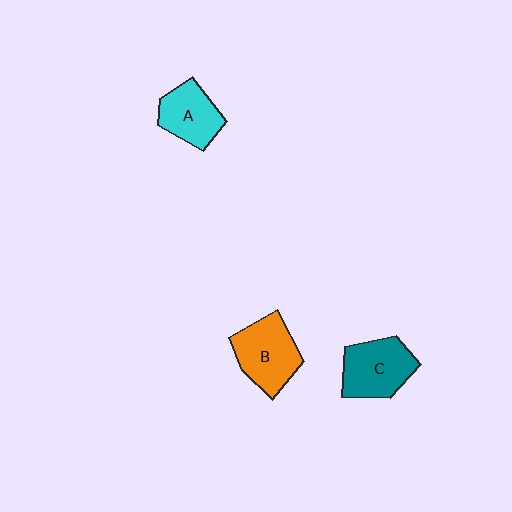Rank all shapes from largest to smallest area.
From largest to smallest: B (orange), C (teal), A (cyan).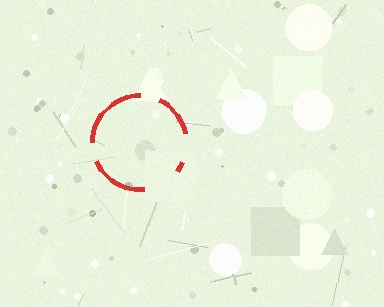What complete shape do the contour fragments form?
The contour fragments form a circle.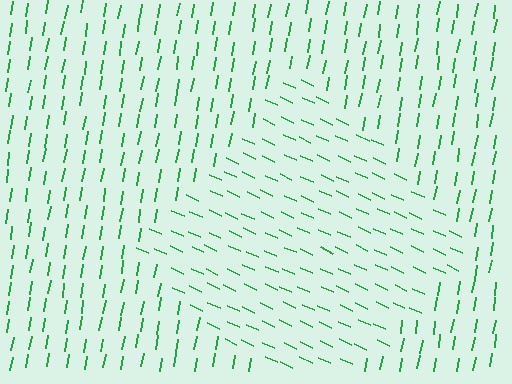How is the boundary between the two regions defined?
The boundary is defined purely by a change in line orientation (approximately 75 degrees difference). All lines are the same color and thickness.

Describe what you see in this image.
The image is filled with small green line segments. A diamond region in the image has lines oriented differently from the surrounding lines, creating a visible texture boundary.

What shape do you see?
I see a diamond.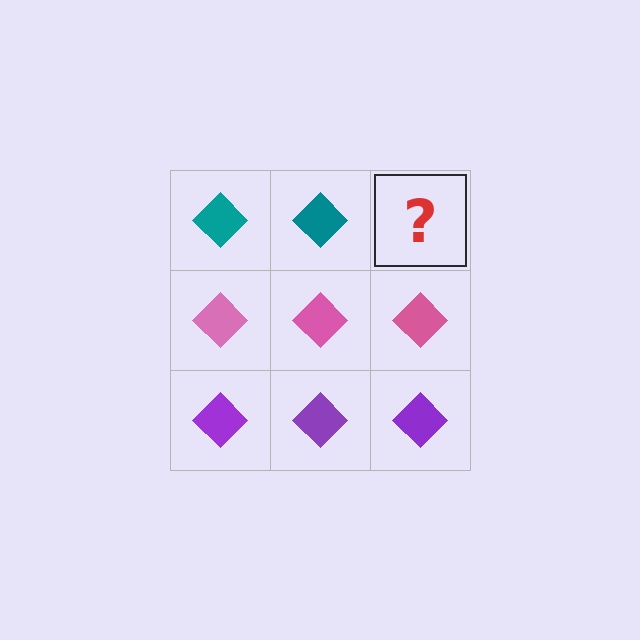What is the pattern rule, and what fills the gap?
The rule is that each row has a consistent color. The gap should be filled with a teal diamond.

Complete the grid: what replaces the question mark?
The question mark should be replaced with a teal diamond.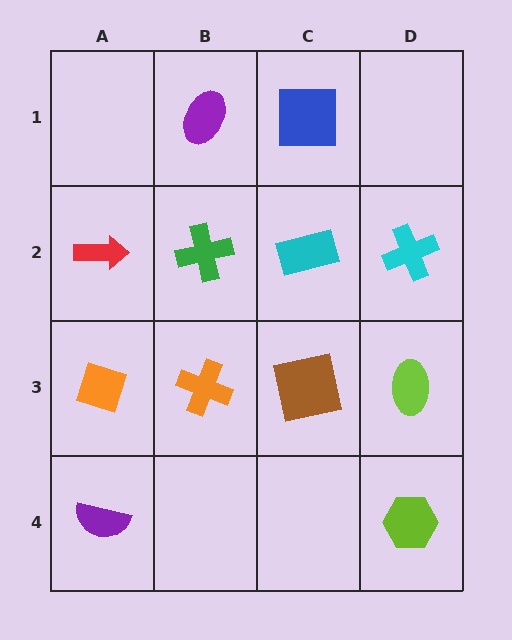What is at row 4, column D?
A lime hexagon.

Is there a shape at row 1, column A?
No, that cell is empty.